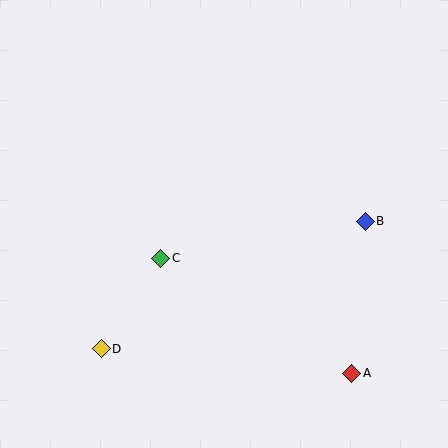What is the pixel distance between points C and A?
The distance between C and A is 223 pixels.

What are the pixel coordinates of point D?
Point D is at (101, 349).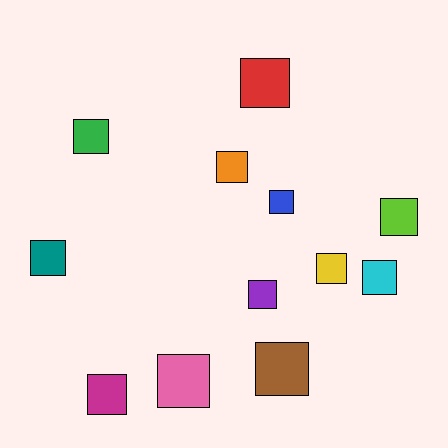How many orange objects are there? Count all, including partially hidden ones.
There is 1 orange object.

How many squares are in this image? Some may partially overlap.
There are 12 squares.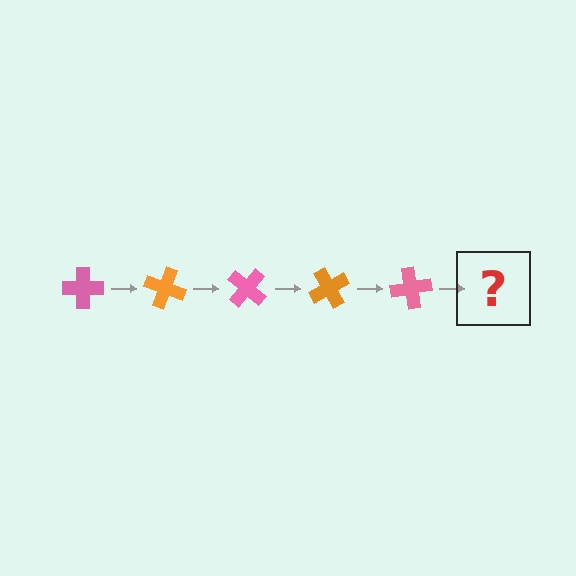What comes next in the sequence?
The next element should be an orange cross, rotated 100 degrees from the start.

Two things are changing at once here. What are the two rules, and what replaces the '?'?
The two rules are that it rotates 20 degrees each step and the color cycles through pink and orange. The '?' should be an orange cross, rotated 100 degrees from the start.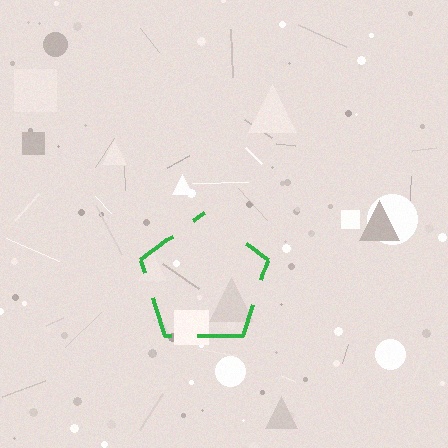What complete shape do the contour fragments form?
The contour fragments form a pentagon.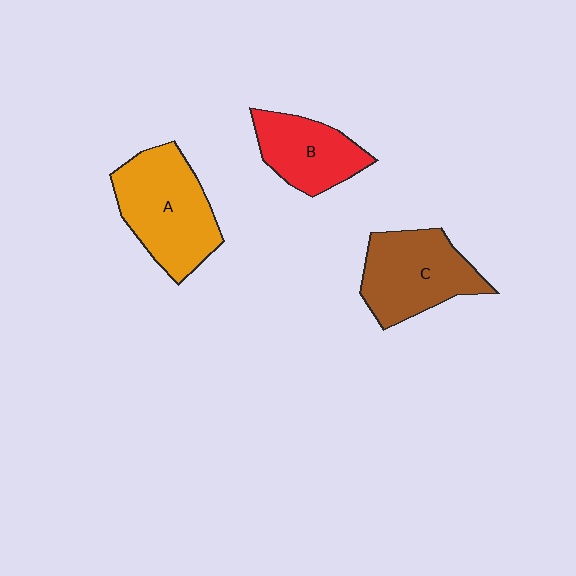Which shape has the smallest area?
Shape B (red).